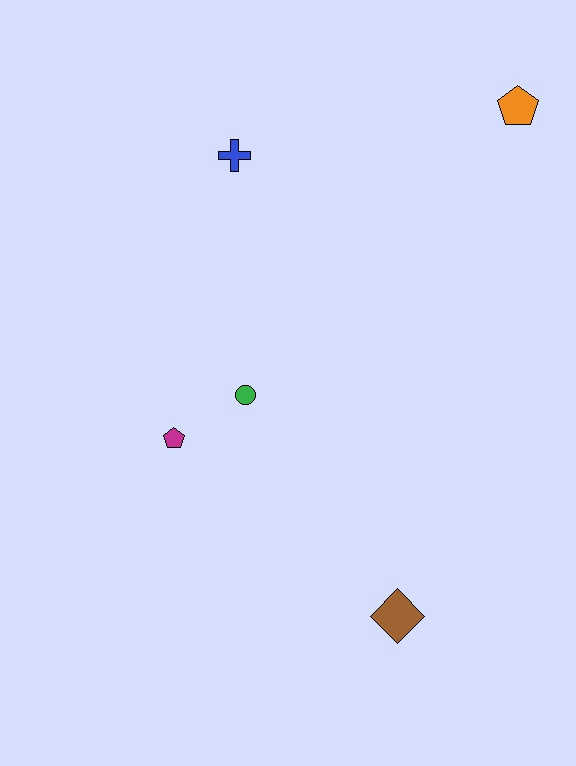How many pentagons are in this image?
There are 2 pentagons.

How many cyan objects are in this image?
There are no cyan objects.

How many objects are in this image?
There are 5 objects.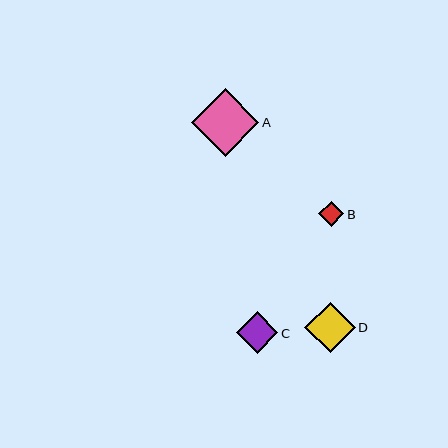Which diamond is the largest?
Diamond A is the largest with a size of approximately 67 pixels.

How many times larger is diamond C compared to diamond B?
Diamond C is approximately 1.7 times the size of diamond B.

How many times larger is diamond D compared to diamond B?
Diamond D is approximately 2.0 times the size of diamond B.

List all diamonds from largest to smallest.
From largest to smallest: A, D, C, B.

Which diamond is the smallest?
Diamond B is the smallest with a size of approximately 25 pixels.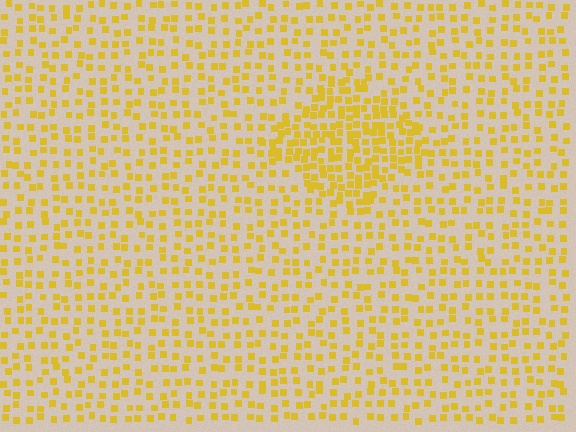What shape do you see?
I see a diamond.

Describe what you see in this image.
The image contains small yellow elements arranged at two different densities. A diamond-shaped region is visible where the elements are more densely packed than the surrounding area.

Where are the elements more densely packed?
The elements are more densely packed inside the diamond boundary.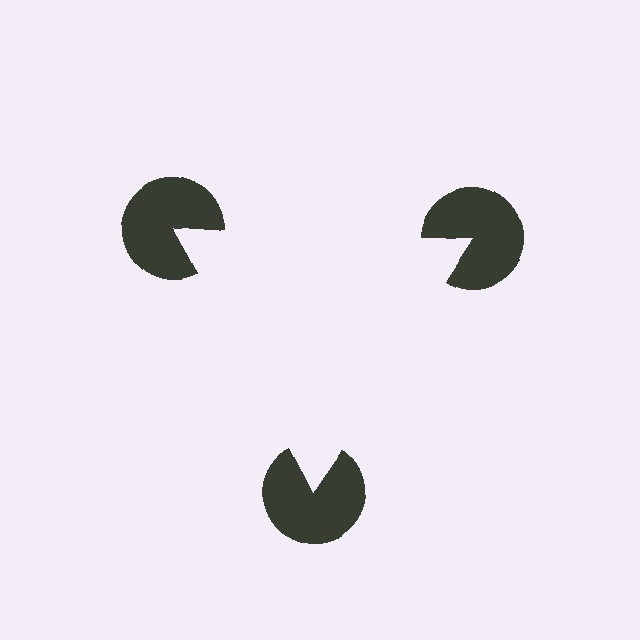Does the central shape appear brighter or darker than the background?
It typically appears slightly brighter than the background, even though no actual brightness change is drawn.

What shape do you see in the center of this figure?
An illusory triangle — its edges are inferred from the aligned wedge cuts in the pac-man discs, not physically drawn.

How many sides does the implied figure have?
3 sides.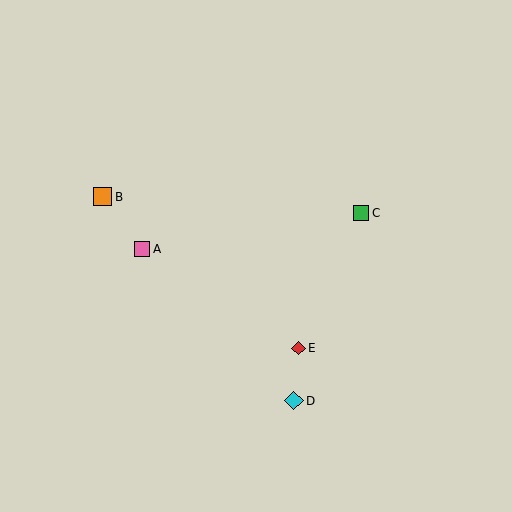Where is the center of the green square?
The center of the green square is at (361, 213).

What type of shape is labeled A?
Shape A is a pink square.